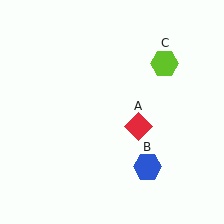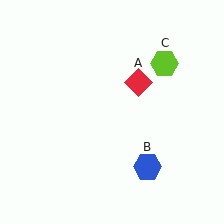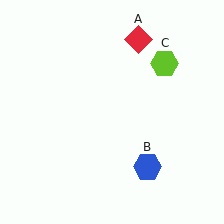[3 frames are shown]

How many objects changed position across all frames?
1 object changed position: red diamond (object A).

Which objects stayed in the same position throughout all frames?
Blue hexagon (object B) and lime hexagon (object C) remained stationary.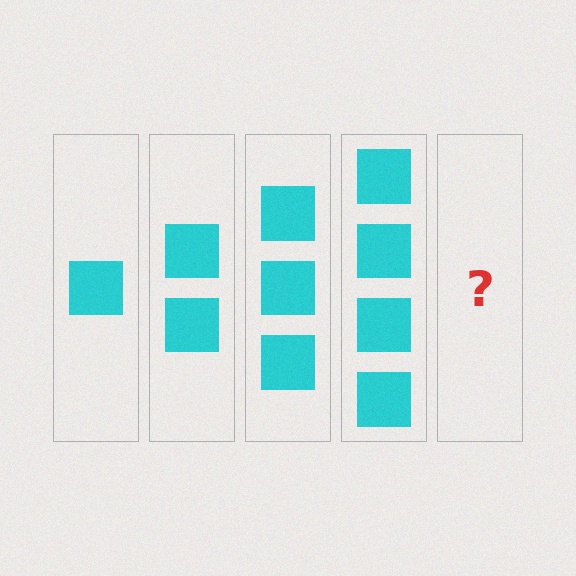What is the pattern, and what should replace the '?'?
The pattern is that each step adds one more square. The '?' should be 5 squares.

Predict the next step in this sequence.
The next step is 5 squares.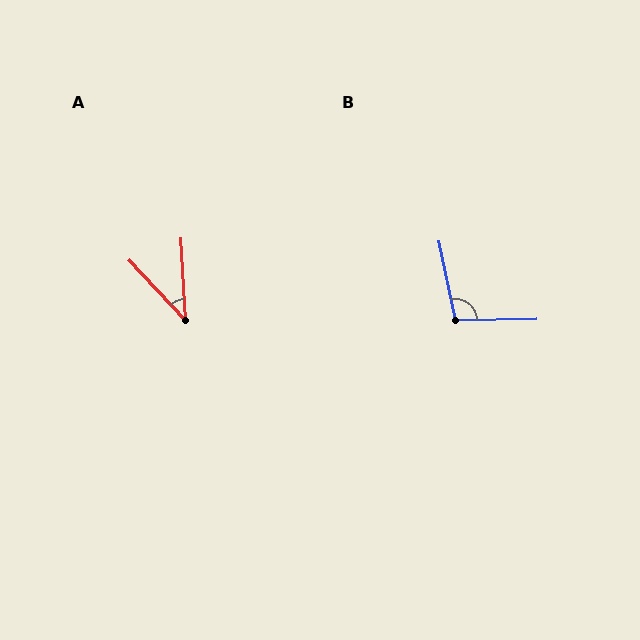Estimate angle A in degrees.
Approximately 39 degrees.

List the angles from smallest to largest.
A (39°), B (101°).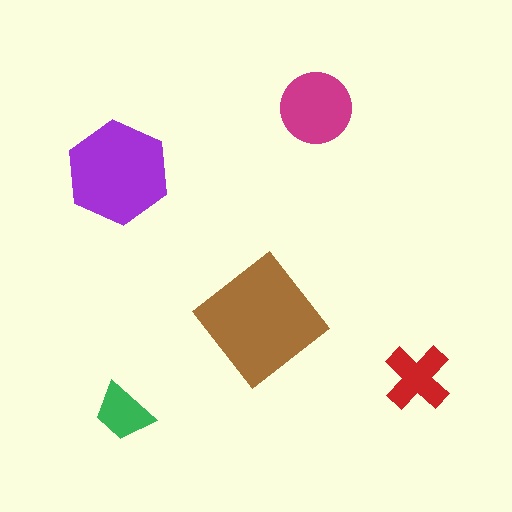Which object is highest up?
The magenta circle is topmost.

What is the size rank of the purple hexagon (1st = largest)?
2nd.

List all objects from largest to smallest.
The brown diamond, the purple hexagon, the magenta circle, the red cross, the green trapezoid.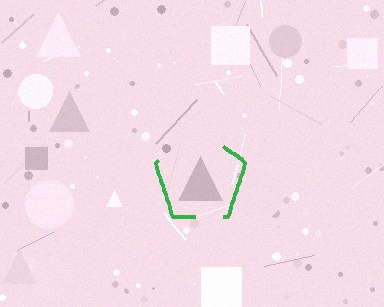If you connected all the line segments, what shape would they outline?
They would outline a pentagon.